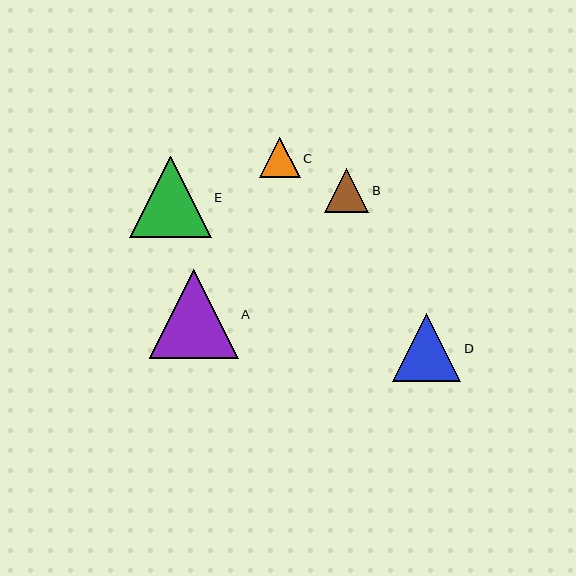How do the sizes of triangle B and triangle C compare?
Triangle B and triangle C are approximately the same size.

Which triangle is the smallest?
Triangle C is the smallest with a size of approximately 40 pixels.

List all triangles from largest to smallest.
From largest to smallest: A, E, D, B, C.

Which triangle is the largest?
Triangle A is the largest with a size of approximately 89 pixels.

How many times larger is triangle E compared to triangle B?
Triangle E is approximately 1.9 times the size of triangle B.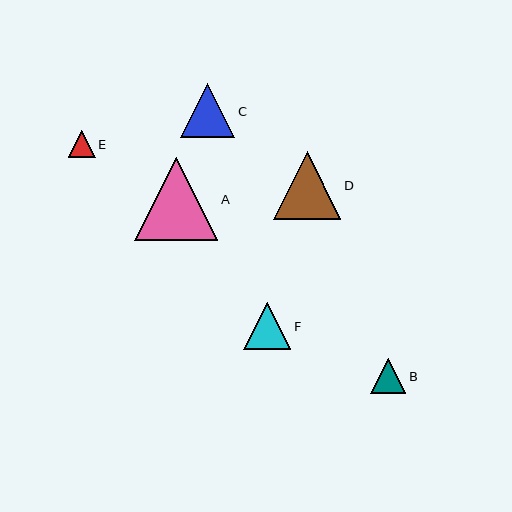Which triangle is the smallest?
Triangle E is the smallest with a size of approximately 27 pixels.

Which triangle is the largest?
Triangle A is the largest with a size of approximately 83 pixels.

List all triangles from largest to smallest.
From largest to smallest: A, D, C, F, B, E.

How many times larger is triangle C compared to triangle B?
Triangle C is approximately 1.6 times the size of triangle B.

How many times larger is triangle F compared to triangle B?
Triangle F is approximately 1.3 times the size of triangle B.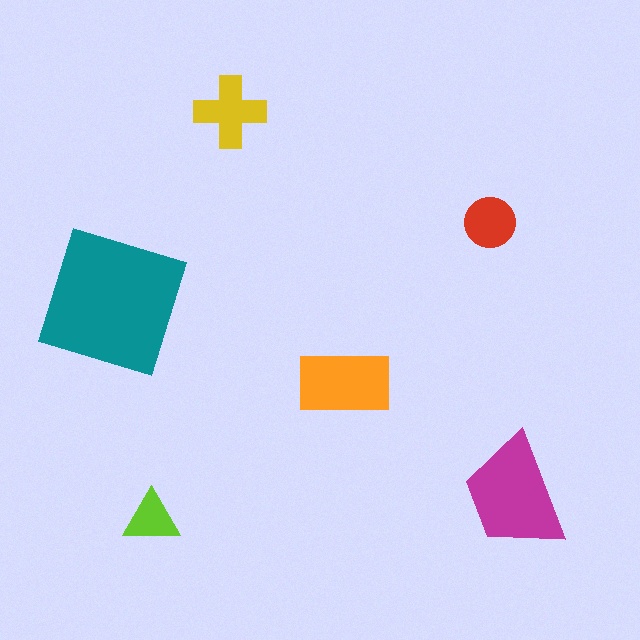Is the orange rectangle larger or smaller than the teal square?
Smaller.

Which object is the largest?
The teal square.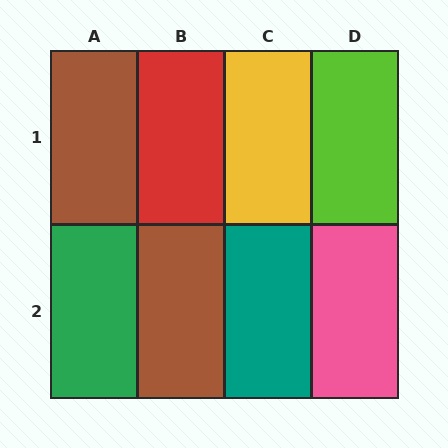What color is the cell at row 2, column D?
Pink.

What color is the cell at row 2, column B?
Brown.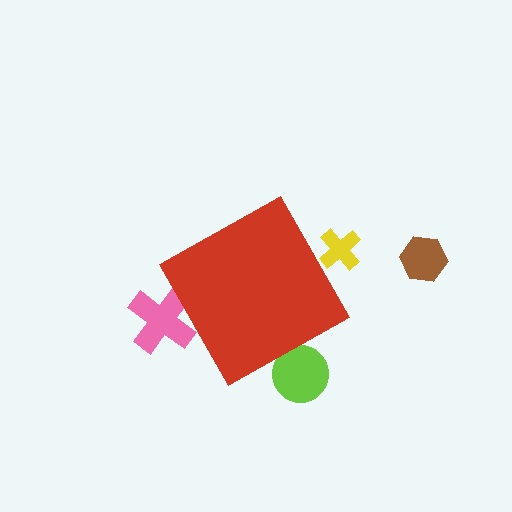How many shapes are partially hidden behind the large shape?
3 shapes are partially hidden.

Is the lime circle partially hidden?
Yes, the lime circle is partially hidden behind the red diamond.